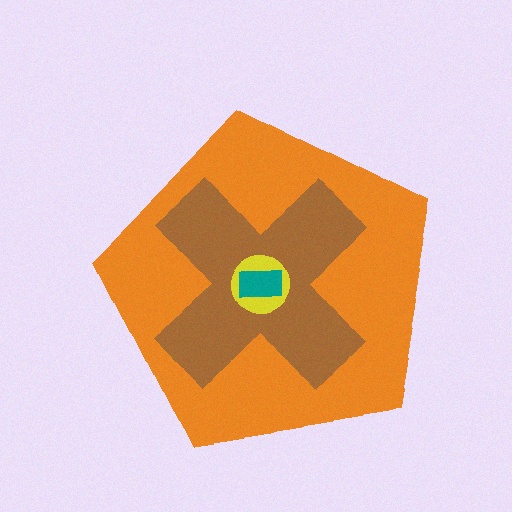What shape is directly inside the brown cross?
The yellow circle.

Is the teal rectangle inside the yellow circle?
Yes.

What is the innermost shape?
The teal rectangle.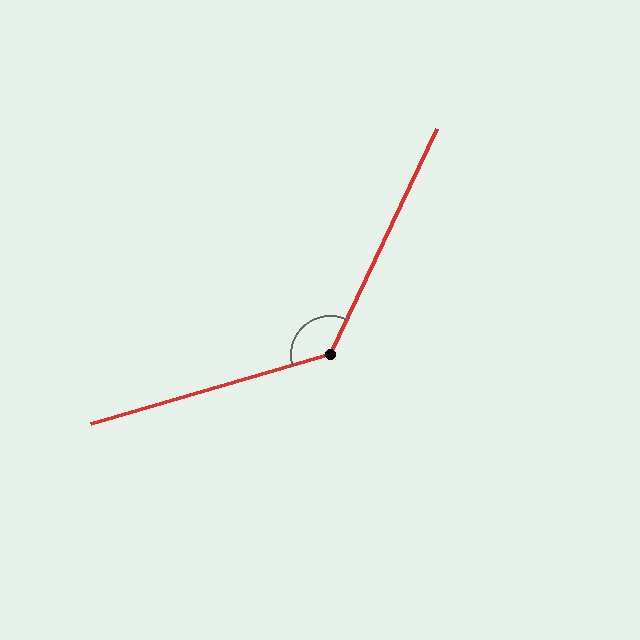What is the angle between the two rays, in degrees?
Approximately 132 degrees.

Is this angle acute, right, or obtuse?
It is obtuse.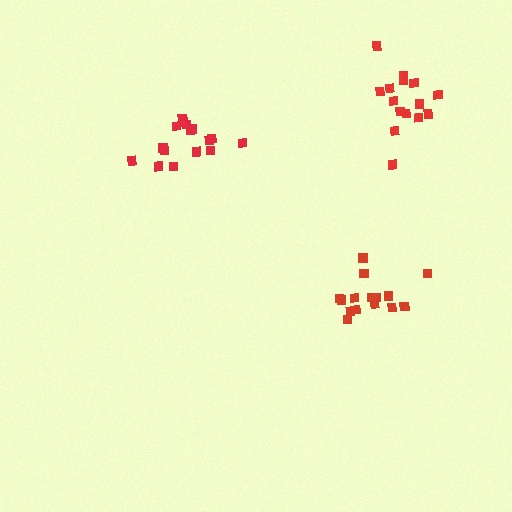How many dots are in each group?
Group 1: 15 dots, Group 2: 16 dots, Group 3: 15 dots (46 total).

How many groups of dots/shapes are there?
There are 3 groups.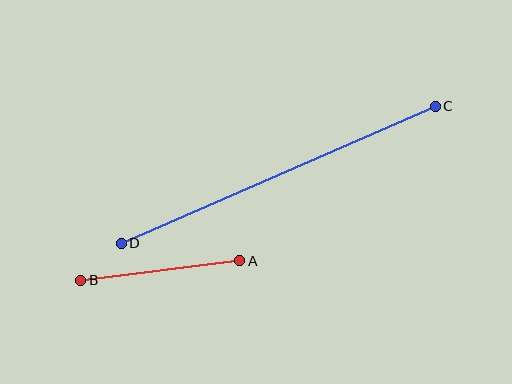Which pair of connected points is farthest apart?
Points C and D are farthest apart.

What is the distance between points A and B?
The distance is approximately 160 pixels.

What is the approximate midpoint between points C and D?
The midpoint is at approximately (278, 175) pixels.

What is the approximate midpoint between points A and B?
The midpoint is at approximately (160, 271) pixels.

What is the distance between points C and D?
The distance is approximately 343 pixels.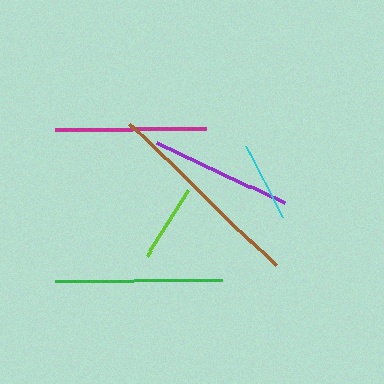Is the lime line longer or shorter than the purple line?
The purple line is longer than the lime line.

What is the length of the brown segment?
The brown segment is approximately 204 pixels long.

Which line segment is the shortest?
The lime line is the shortest at approximately 78 pixels.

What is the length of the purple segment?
The purple segment is approximately 141 pixels long.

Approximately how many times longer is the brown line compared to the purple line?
The brown line is approximately 1.4 times the length of the purple line.